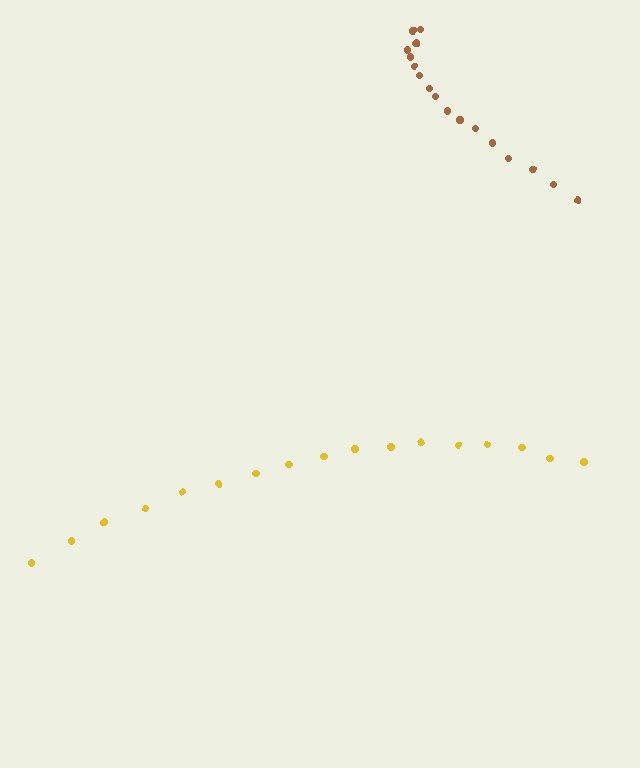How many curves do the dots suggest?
There are 2 distinct paths.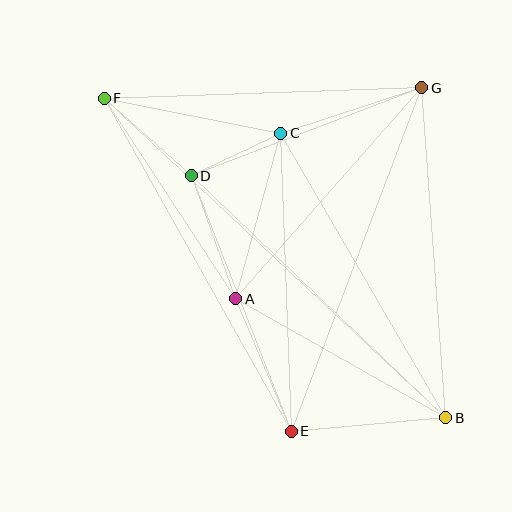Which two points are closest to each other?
Points C and D are closest to each other.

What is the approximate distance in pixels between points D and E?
The distance between D and E is approximately 274 pixels.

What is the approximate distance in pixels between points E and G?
The distance between E and G is approximately 367 pixels.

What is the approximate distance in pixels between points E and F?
The distance between E and F is approximately 382 pixels.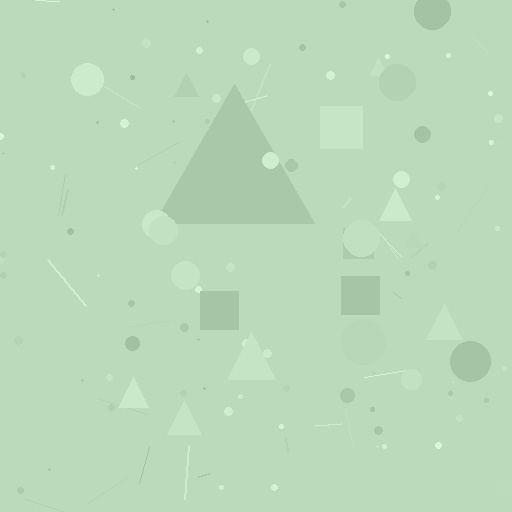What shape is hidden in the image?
A triangle is hidden in the image.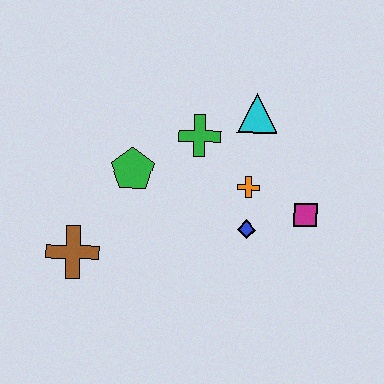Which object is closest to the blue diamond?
The orange cross is closest to the blue diamond.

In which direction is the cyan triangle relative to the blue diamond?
The cyan triangle is above the blue diamond.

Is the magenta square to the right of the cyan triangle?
Yes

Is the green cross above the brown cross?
Yes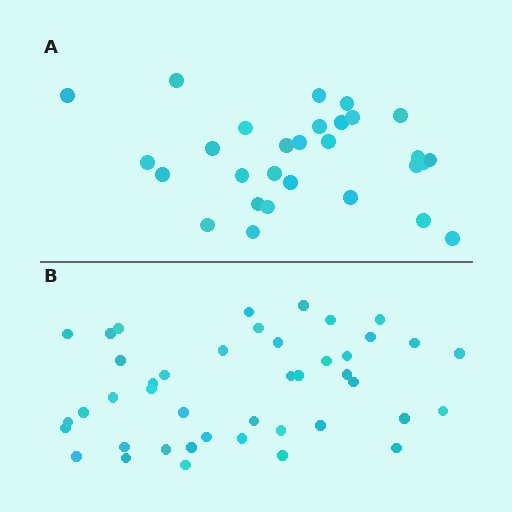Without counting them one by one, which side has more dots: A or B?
Region B (the bottom region) has more dots.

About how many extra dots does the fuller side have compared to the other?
Region B has approximately 15 more dots than region A.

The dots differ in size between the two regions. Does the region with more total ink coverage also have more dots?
No. Region A has more total ink coverage because its dots are larger, but region B actually contains more individual dots. Total area can be misleading — the number of items is what matters here.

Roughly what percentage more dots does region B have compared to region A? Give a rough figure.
About 50% more.